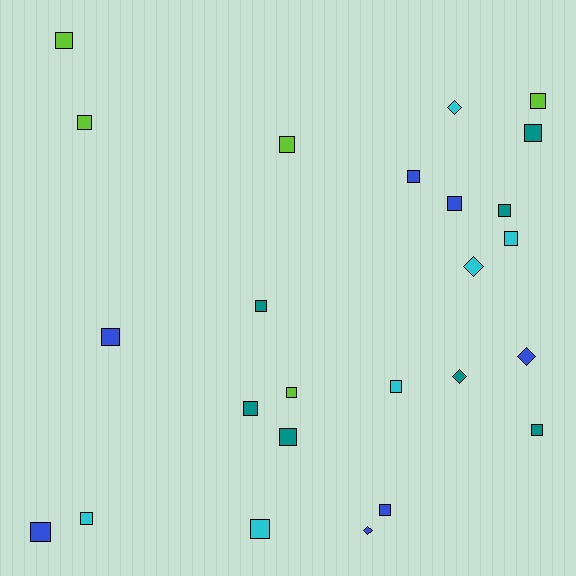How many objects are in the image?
There are 25 objects.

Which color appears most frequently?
Blue, with 7 objects.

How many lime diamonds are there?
There are no lime diamonds.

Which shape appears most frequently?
Square, with 20 objects.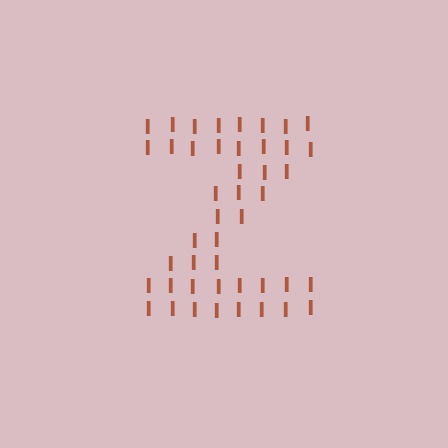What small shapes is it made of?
It is made of small letter I's.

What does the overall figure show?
The overall figure shows the letter Z.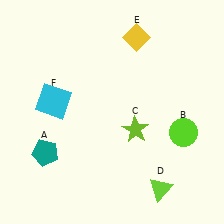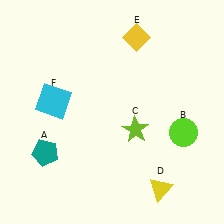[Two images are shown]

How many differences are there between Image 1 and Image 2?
There is 1 difference between the two images.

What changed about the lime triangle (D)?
In Image 1, D is lime. In Image 2, it changed to yellow.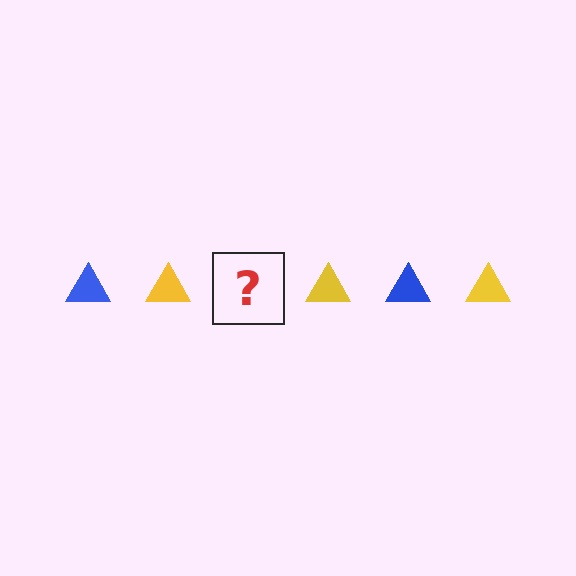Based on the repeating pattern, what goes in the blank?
The blank should be a blue triangle.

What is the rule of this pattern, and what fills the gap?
The rule is that the pattern cycles through blue, yellow triangles. The gap should be filled with a blue triangle.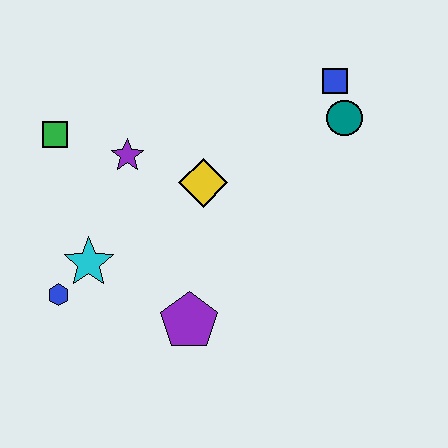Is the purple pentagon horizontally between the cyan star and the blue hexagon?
No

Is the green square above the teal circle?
No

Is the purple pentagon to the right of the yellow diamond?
No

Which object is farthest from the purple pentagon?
The blue square is farthest from the purple pentagon.